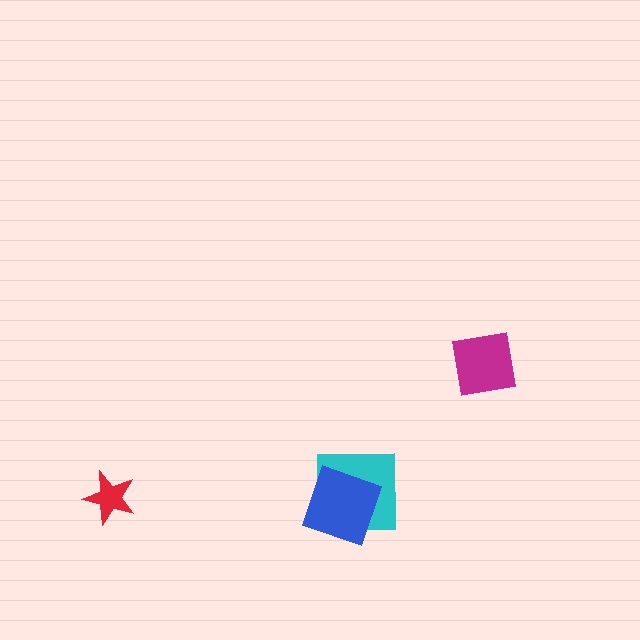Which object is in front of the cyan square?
The blue diamond is in front of the cyan square.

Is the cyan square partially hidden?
Yes, it is partially covered by another shape.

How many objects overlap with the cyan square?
1 object overlaps with the cyan square.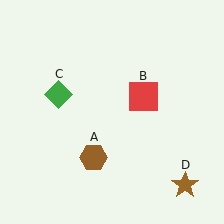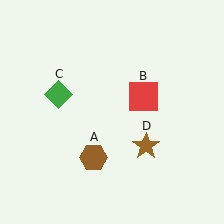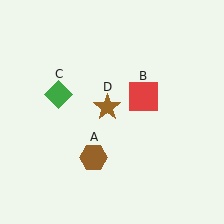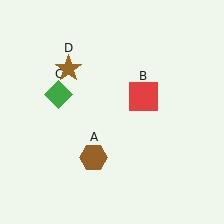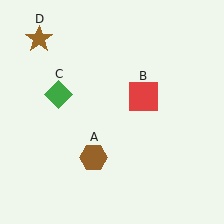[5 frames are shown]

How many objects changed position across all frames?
1 object changed position: brown star (object D).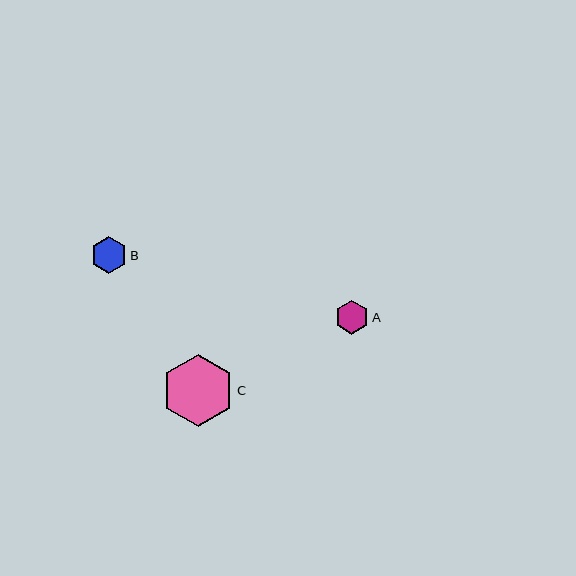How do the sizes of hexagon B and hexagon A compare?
Hexagon B and hexagon A are approximately the same size.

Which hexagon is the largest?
Hexagon C is the largest with a size of approximately 72 pixels.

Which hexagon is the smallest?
Hexagon A is the smallest with a size of approximately 34 pixels.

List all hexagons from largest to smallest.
From largest to smallest: C, B, A.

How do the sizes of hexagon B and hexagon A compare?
Hexagon B and hexagon A are approximately the same size.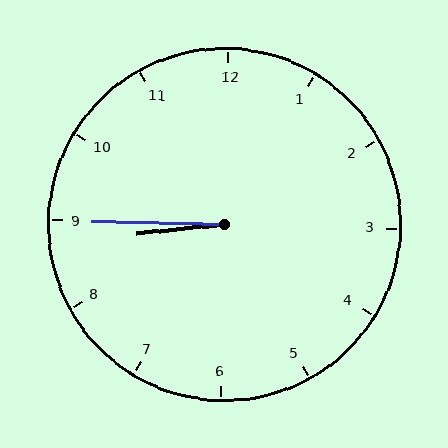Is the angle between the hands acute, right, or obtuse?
It is acute.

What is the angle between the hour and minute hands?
Approximately 8 degrees.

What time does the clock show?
8:45.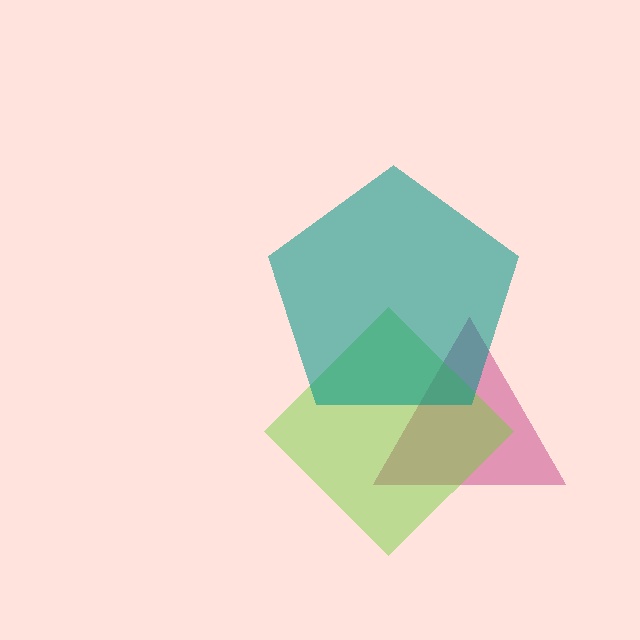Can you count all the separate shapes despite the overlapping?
Yes, there are 3 separate shapes.